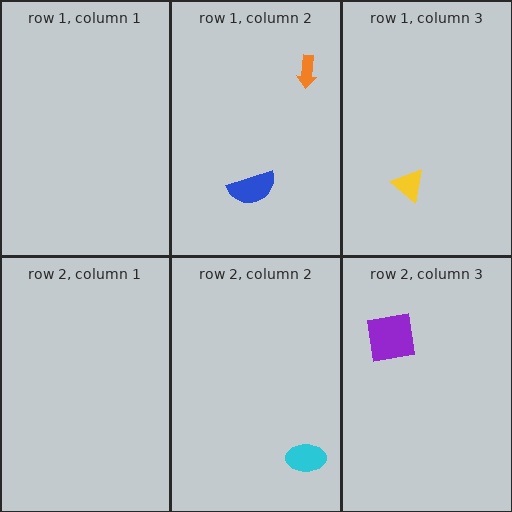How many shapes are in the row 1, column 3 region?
1.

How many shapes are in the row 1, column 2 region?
2.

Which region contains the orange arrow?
The row 1, column 2 region.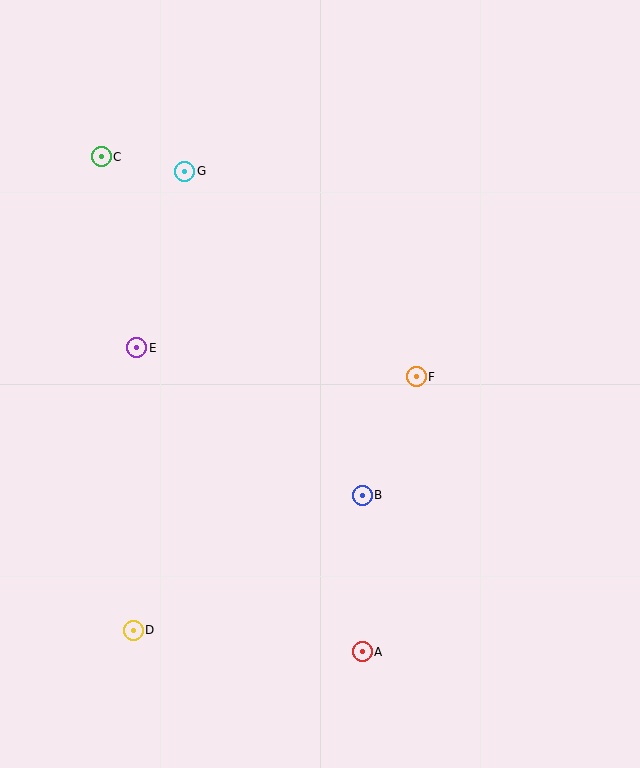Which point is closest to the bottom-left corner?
Point D is closest to the bottom-left corner.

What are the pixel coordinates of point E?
Point E is at (137, 348).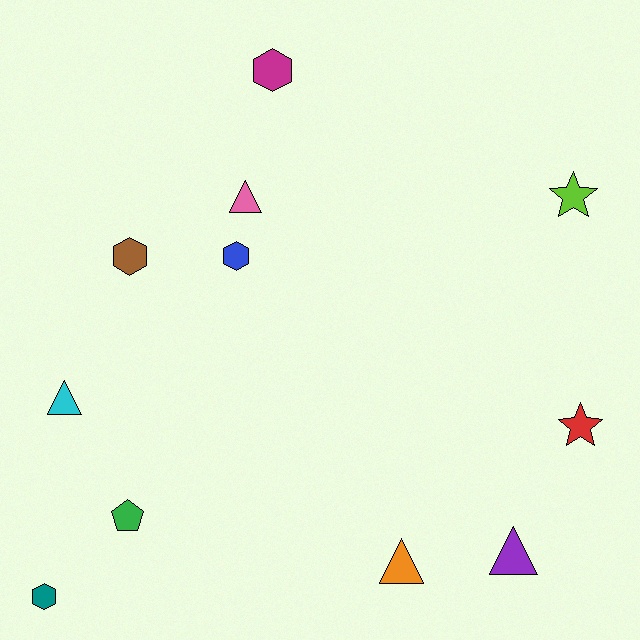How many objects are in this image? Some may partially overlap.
There are 11 objects.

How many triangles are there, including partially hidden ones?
There are 4 triangles.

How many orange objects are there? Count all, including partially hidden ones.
There is 1 orange object.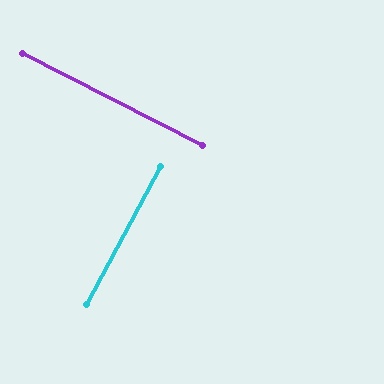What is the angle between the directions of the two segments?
Approximately 89 degrees.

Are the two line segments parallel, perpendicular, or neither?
Perpendicular — they meet at approximately 89°.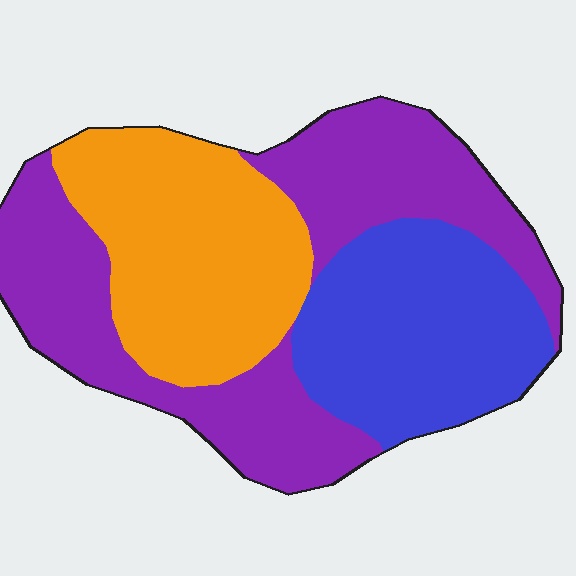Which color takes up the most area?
Purple, at roughly 40%.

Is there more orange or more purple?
Purple.